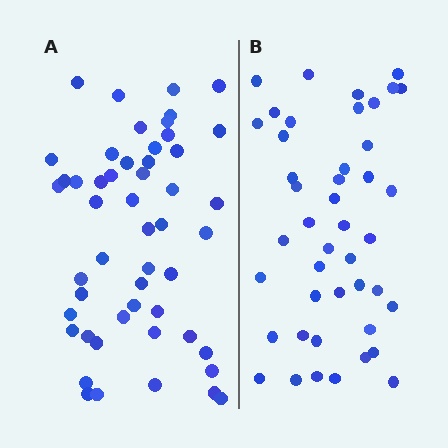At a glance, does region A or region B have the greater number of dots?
Region A (the left region) has more dots.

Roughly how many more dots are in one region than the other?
Region A has roughly 8 or so more dots than region B.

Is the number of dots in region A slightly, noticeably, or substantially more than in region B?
Region A has only slightly more — the two regions are fairly close. The ratio is roughly 1.2 to 1.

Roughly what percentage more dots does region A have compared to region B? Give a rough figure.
About 15% more.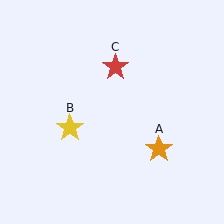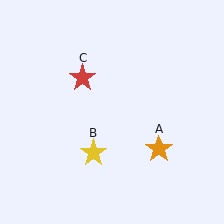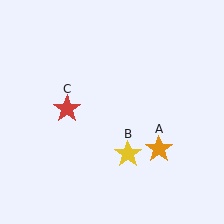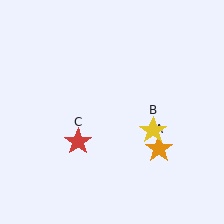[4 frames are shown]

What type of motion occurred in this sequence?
The yellow star (object B), red star (object C) rotated counterclockwise around the center of the scene.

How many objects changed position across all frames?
2 objects changed position: yellow star (object B), red star (object C).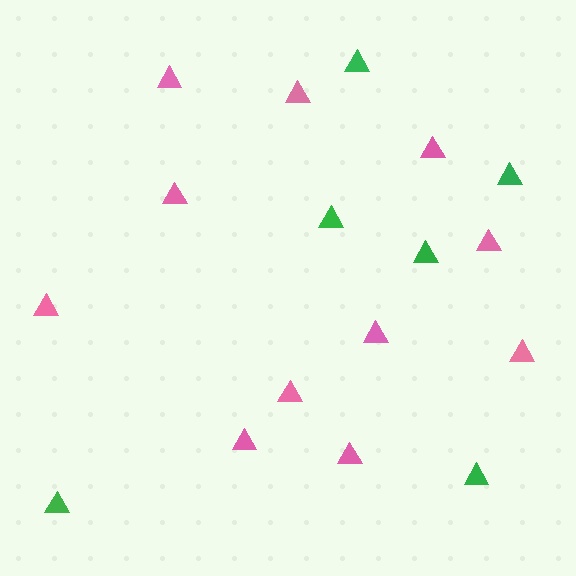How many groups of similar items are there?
There are 2 groups: one group of green triangles (6) and one group of pink triangles (11).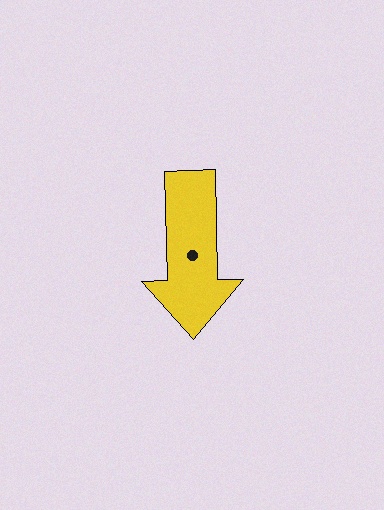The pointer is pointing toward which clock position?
Roughly 6 o'clock.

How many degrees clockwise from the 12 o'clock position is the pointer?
Approximately 179 degrees.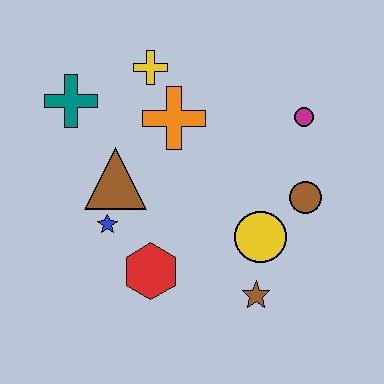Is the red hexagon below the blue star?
Yes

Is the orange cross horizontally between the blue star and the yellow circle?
Yes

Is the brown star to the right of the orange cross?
Yes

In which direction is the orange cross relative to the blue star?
The orange cross is above the blue star.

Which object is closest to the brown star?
The yellow circle is closest to the brown star.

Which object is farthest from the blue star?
The magenta circle is farthest from the blue star.